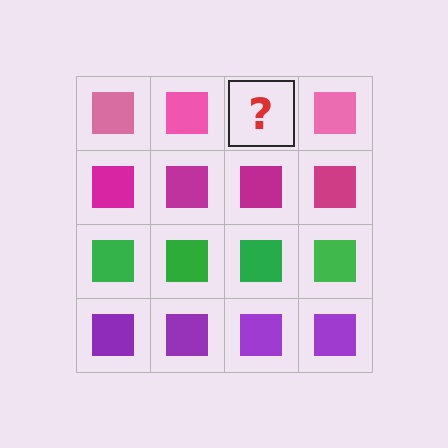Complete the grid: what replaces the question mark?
The question mark should be replaced with a pink square.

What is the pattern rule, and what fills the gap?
The rule is that each row has a consistent color. The gap should be filled with a pink square.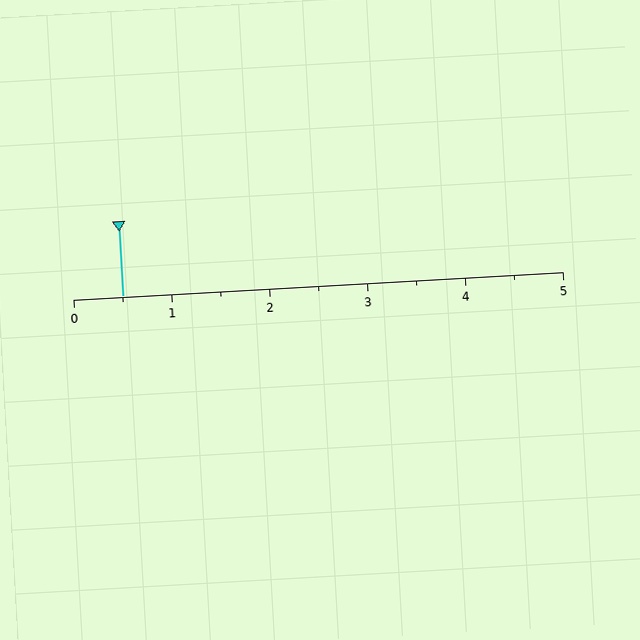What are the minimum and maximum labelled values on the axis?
The axis runs from 0 to 5.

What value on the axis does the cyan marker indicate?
The marker indicates approximately 0.5.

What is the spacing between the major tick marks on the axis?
The major ticks are spaced 1 apart.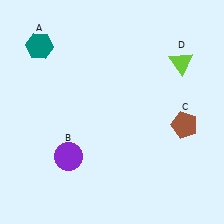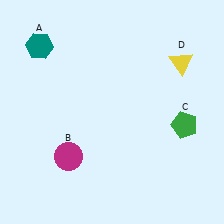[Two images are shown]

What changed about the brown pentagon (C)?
In Image 1, C is brown. In Image 2, it changed to green.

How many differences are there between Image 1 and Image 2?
There are 3 differences between the two images.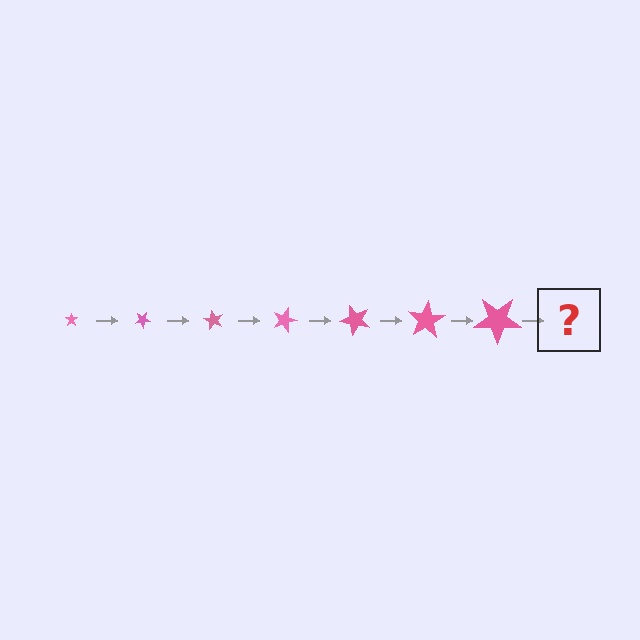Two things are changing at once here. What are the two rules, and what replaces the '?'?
The two rules are that the star grows larger each step and it rotates 30 degrees each step. The '?' should be a star, larger than the previous one and rotated 210 degrees from the start.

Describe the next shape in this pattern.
It should be a star, larger than the previous one and rotated 210 degrees from the start.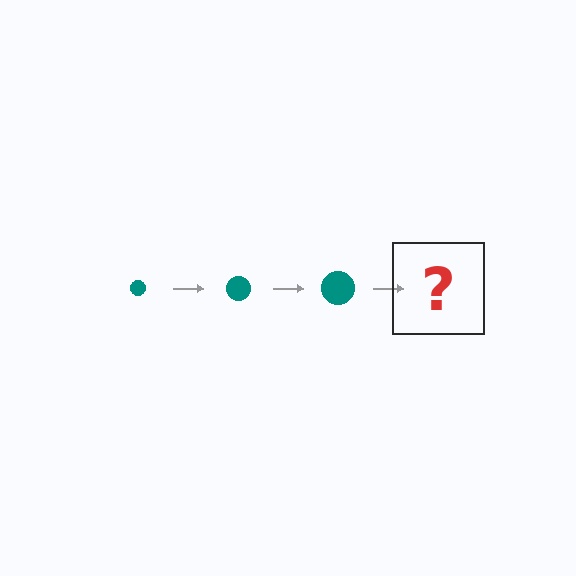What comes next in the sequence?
The next element should be a teal circle, larger than the previous one.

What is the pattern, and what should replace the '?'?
The pattern is that the circle gets progressively larger each step. The '?' should be a teal circle, larger than the previous one.